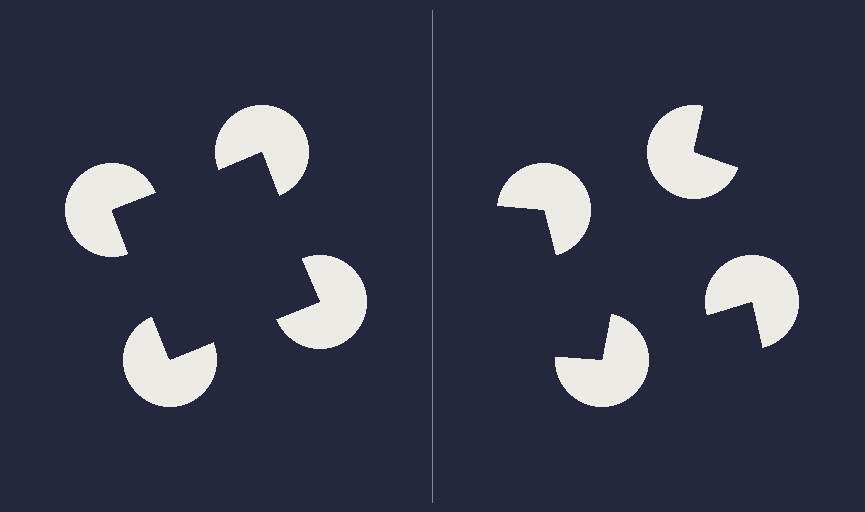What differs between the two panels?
The pac-man discs are positioned identically on both sides; only the wedge orientations differ. On the left they align to a square; on the right they are misaligned.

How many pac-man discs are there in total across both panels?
8 — 4 on each side.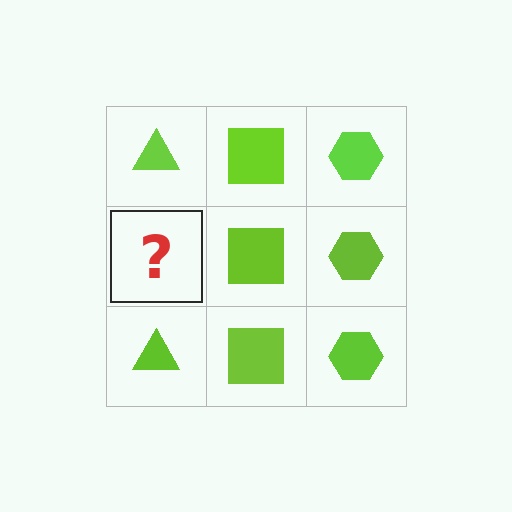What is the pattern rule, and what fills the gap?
The rule is that each column has a consistent shape. The gap should be filled with a lime triangle.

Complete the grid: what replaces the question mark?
The question mark should be replaced with a lime triangle.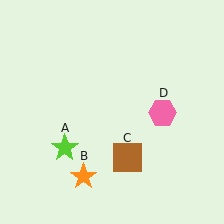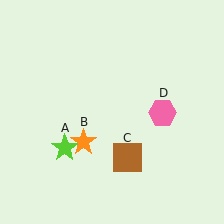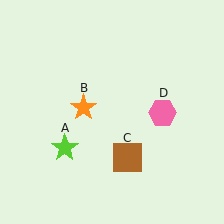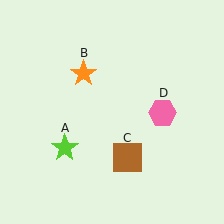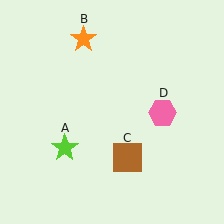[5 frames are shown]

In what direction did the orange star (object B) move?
The orange star (object B) moved up.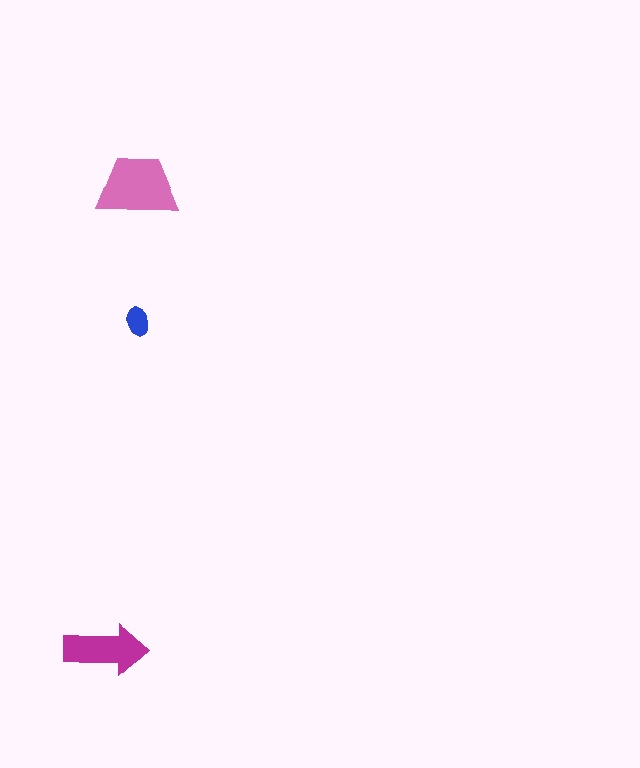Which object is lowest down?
The magenta arrow is bottommost.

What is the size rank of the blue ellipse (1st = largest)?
3rd.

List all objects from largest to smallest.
The pink trapezoid, the magenta arrow, the blue ellipse.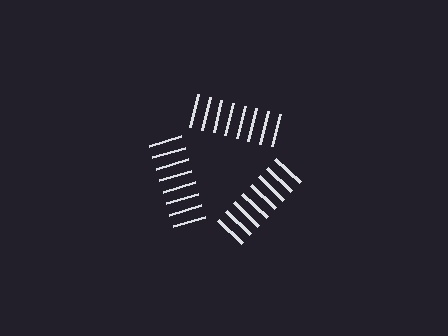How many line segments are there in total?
24 — 8 along each of the 3 edges.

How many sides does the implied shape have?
3 sides — the line-ends trace a triangle.